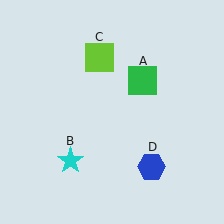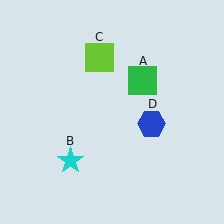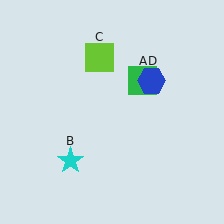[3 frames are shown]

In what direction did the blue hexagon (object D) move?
The blue hexagon (object D) moved up.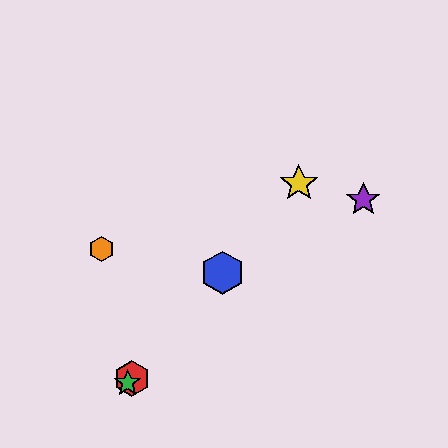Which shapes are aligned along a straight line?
The red hexagon, the blue hexagon, the green star, the yellow star are aligned along a straight line.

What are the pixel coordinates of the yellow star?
The yellow star is at (299, 183).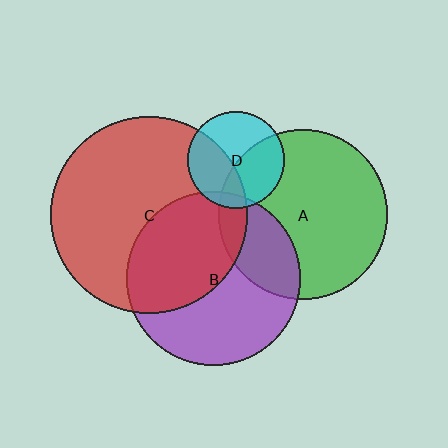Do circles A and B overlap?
Yes.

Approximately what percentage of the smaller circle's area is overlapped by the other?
Approximately 25%.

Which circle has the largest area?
Circle C (red).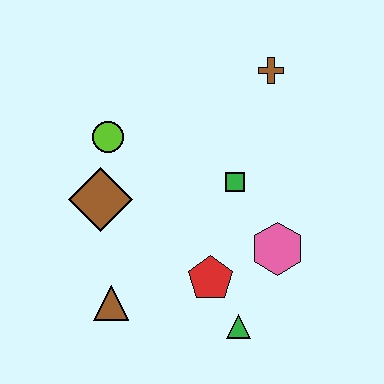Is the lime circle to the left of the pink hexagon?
Yes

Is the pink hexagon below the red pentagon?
No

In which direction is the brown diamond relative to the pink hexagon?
The brown diamond is to the left of the pink hexagon.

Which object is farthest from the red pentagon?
The brown cross is farthest from the red pentagon.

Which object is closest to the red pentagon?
The green triangle is closest to the red pentagon.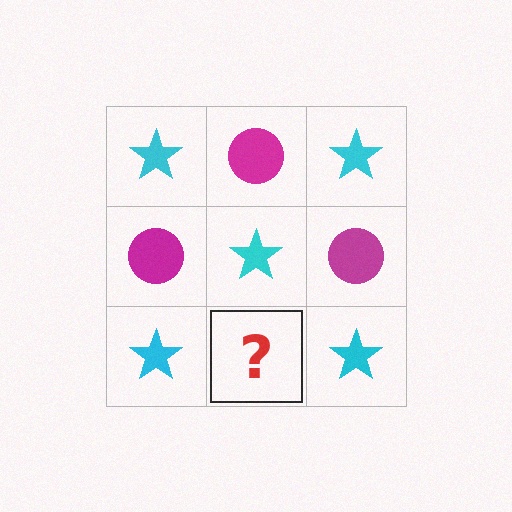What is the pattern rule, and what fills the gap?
The rule is that it alternates cyan star and magenta circle in a checkerboard pattern. The gap should be filled with a magenta circle.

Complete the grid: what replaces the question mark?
The question mark should be replaced with a magenta circle.